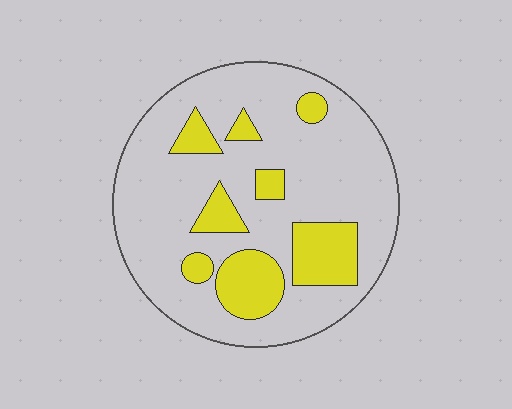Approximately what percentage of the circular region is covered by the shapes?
Approximately 20%.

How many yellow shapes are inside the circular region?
8.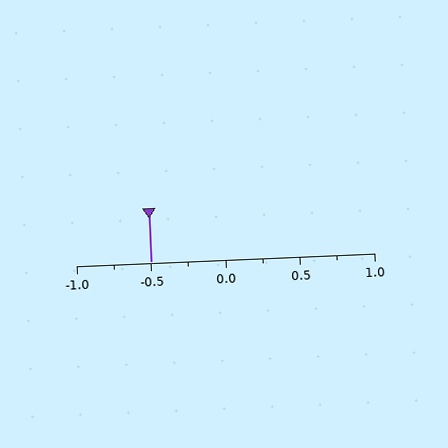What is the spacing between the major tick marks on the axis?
The major ticks are spaced 0.5 apart.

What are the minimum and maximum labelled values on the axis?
The axis runs from -1.0 to 1.0.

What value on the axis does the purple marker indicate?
The marker indicates approximately -0.5.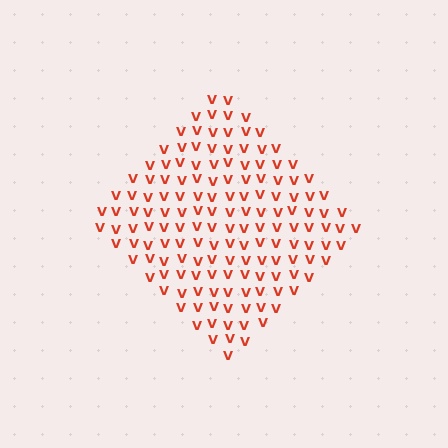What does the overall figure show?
The overall figure shows a diamond.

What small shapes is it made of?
It is made of small letter V's.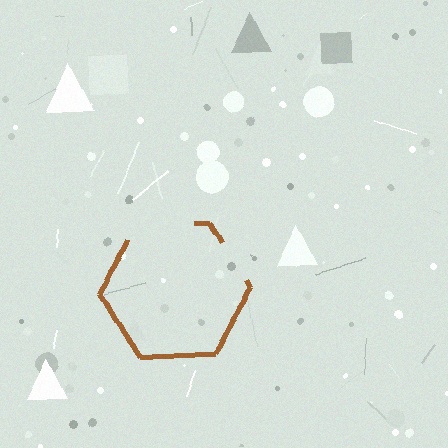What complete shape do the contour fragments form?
The contour fragments form a hexagon.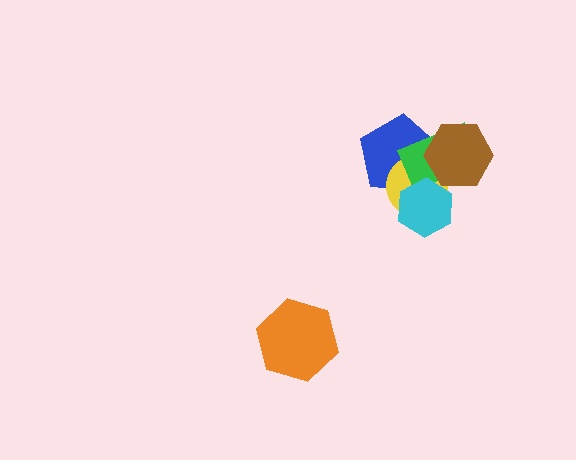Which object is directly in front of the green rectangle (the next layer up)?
The cyan hexagon is directly in front of the green rectangle.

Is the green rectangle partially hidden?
Yes, it is partially covered by another shape.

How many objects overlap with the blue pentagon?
4 objects overlap with the blue pentagon.